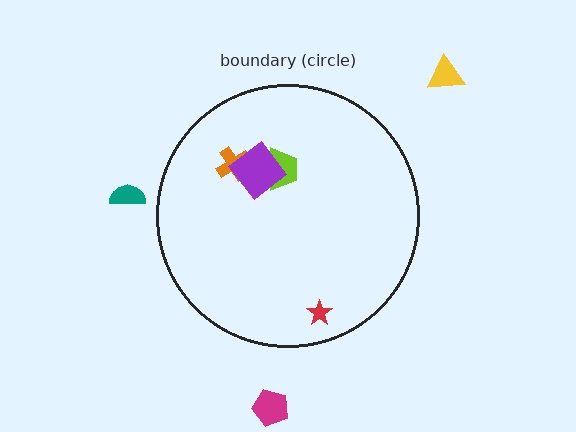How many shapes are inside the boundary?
4 inside, 3 outside.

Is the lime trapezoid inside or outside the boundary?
Inside.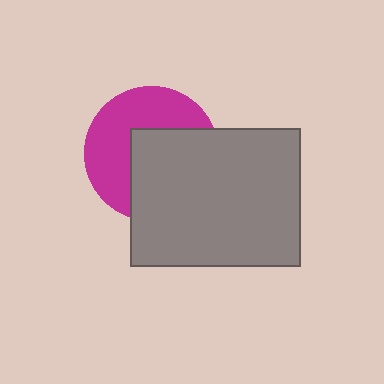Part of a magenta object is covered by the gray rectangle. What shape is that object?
It is a circle.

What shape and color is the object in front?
The object in front is a gray rectangle.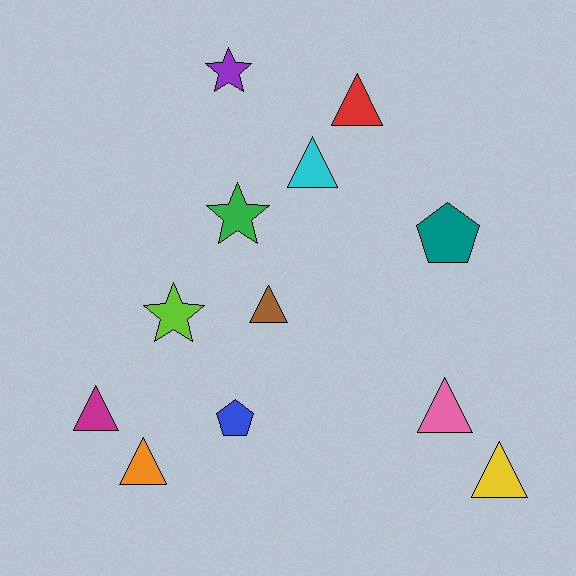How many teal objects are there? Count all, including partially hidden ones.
There is 1 teal object.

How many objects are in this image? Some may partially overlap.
There are 12 objects.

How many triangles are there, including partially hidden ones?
There are 7 triangles.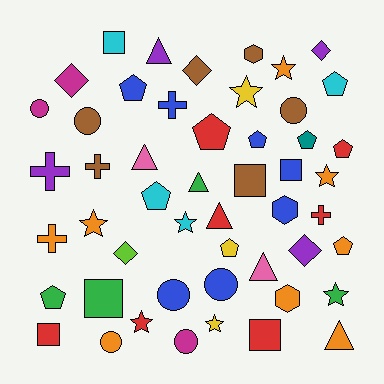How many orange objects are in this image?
There are 8 orange objects.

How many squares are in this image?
There are 6 squares.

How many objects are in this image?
There are 50 objects.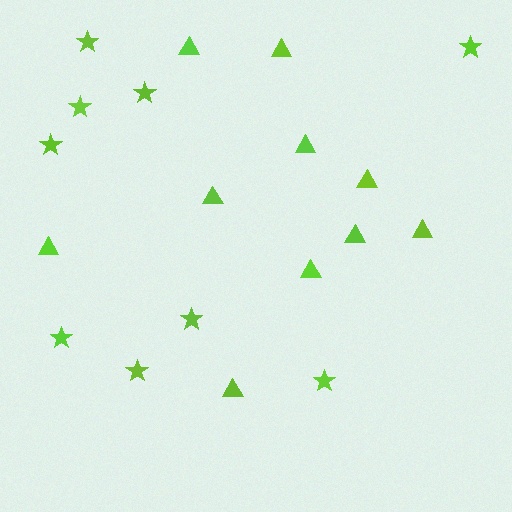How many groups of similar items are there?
There are 2 groups: one group of triangles (10) and one group of stars (9).